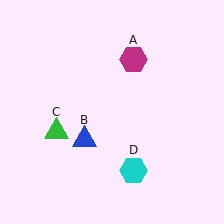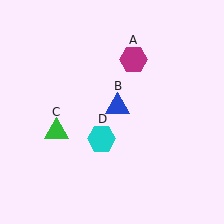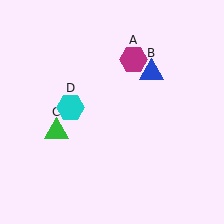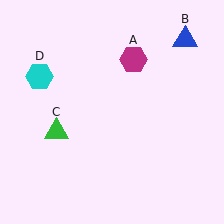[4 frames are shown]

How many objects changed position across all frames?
2 objects changed position: blue triangle (object B), cyan hexagon (object D).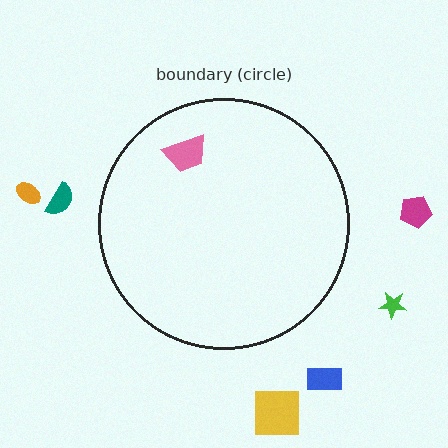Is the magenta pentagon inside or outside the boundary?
Outside.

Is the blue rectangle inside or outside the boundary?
Outside.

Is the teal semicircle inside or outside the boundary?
Outside.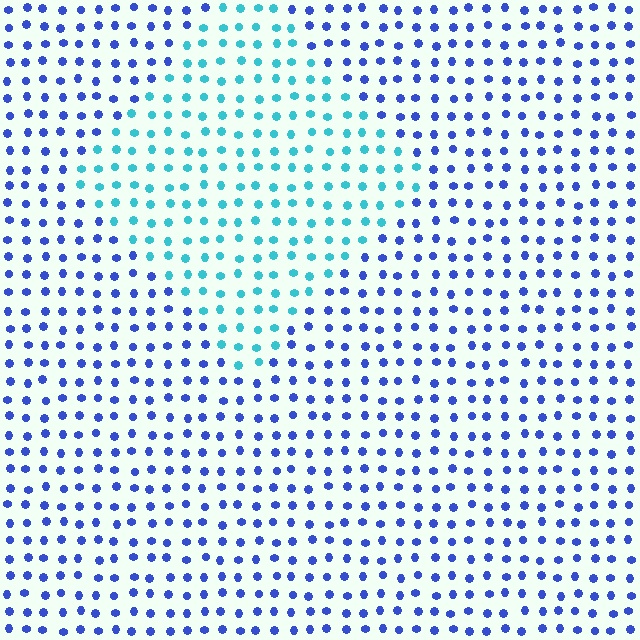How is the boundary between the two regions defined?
The boundary is defined purely by a slight shift in hue (about 47 degrees). Spacing, size, and orientation are identical on both sides.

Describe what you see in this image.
The image is filled with small blue elements in a uniform arrangement. A diamond-shaped region is visible where the elements are tinted to a slightly different hue, forming a subtle color boundary.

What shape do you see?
I see a diamond.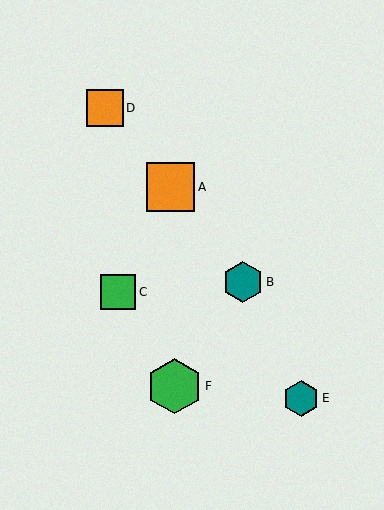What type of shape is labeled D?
Shape D is an orange square.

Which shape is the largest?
The green hexagon (labeled F) is the largest.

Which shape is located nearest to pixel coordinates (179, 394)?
The green hexagon (labeled F) at (174, 386) is nearest to that location.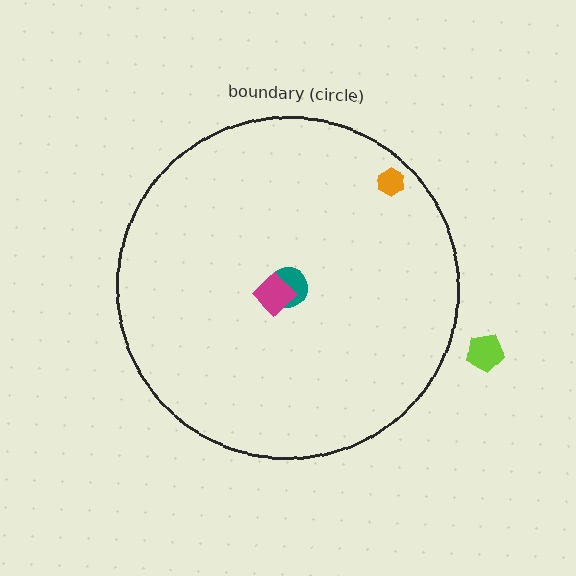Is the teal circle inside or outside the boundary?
Inside.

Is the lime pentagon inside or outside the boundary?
Outside.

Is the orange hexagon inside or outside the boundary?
Inside.